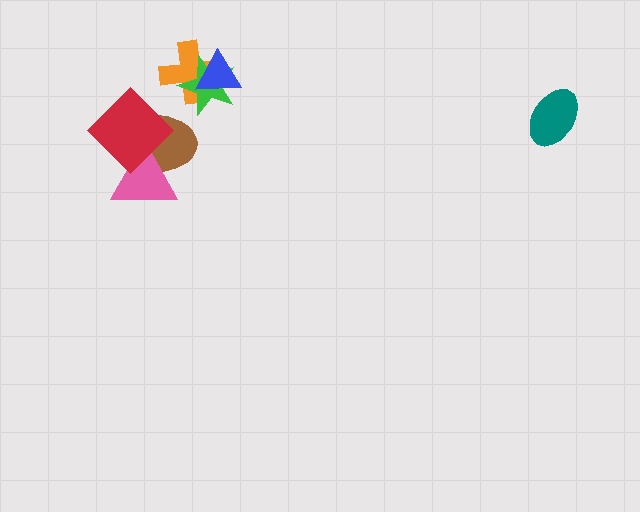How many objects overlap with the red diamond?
2 objects overlap with the red diamond.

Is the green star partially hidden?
Yes, it is partially covered by another shape.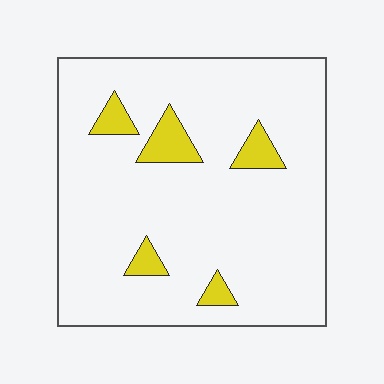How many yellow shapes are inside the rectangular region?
5.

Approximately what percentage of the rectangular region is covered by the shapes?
Approximately 10%.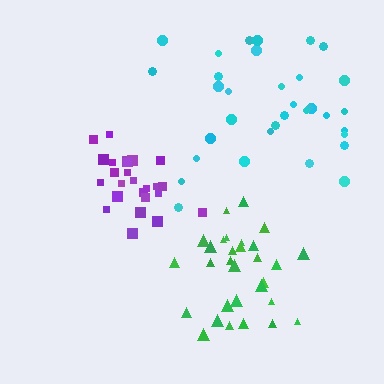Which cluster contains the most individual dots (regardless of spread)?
Cyan (34).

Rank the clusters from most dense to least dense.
purple, green, cyan.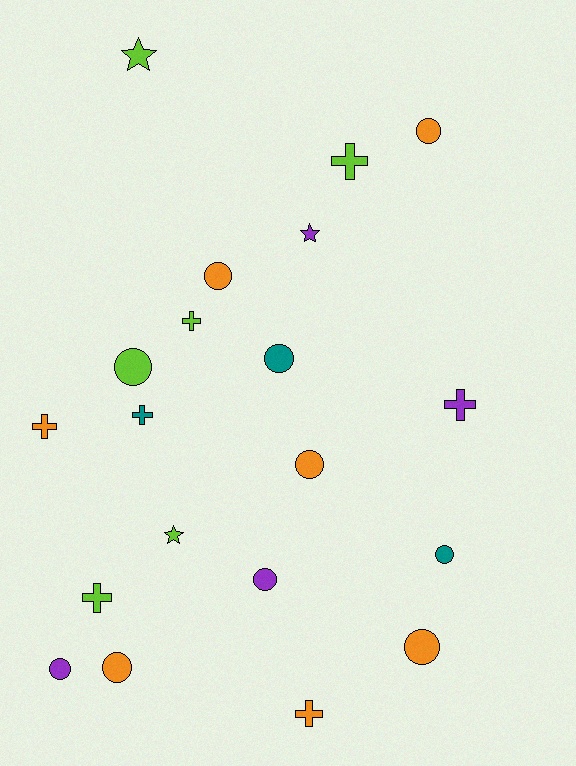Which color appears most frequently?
Orange, with 7 objects.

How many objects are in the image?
There are 20 objects.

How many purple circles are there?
There are 2 purple circles.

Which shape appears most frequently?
Circle, with 10 objects.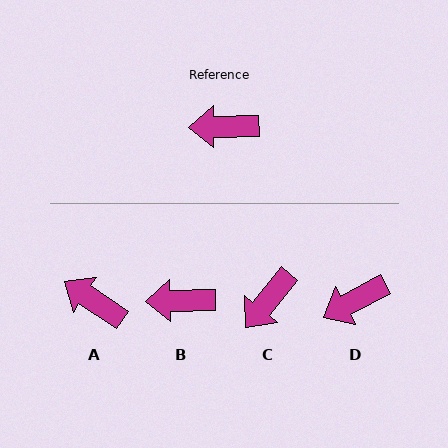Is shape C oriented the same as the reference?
No, it is off by about 50 degrees.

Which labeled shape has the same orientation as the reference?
B.